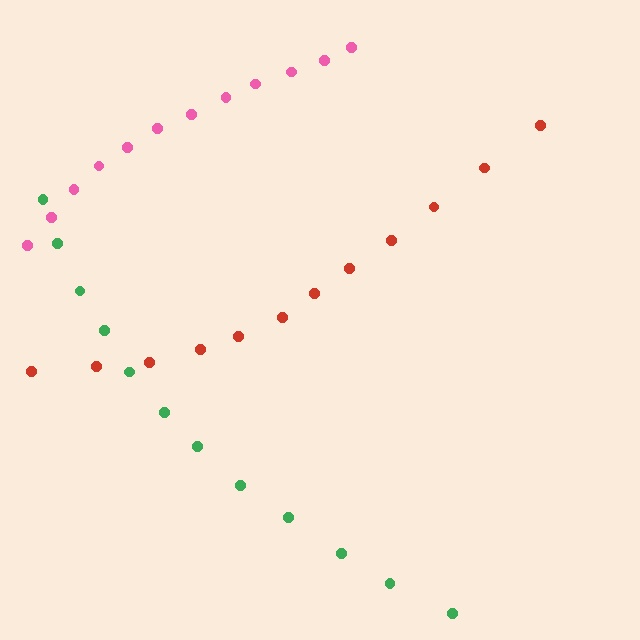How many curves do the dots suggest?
There are 3 distinct paths.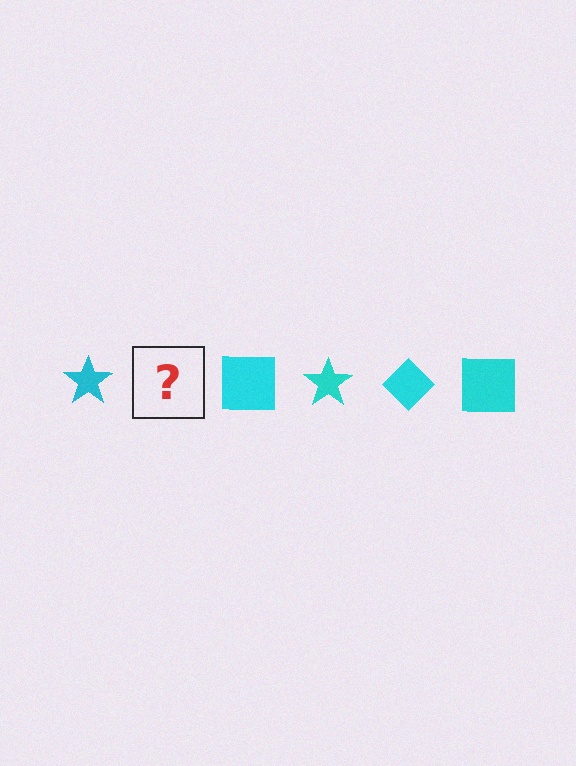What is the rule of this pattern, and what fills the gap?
The rule is that the pattern cycles through star, diamond, square shapes in cyan. The gap should be filled with a cyan diamond.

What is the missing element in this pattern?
The missing element is a cyan diamond.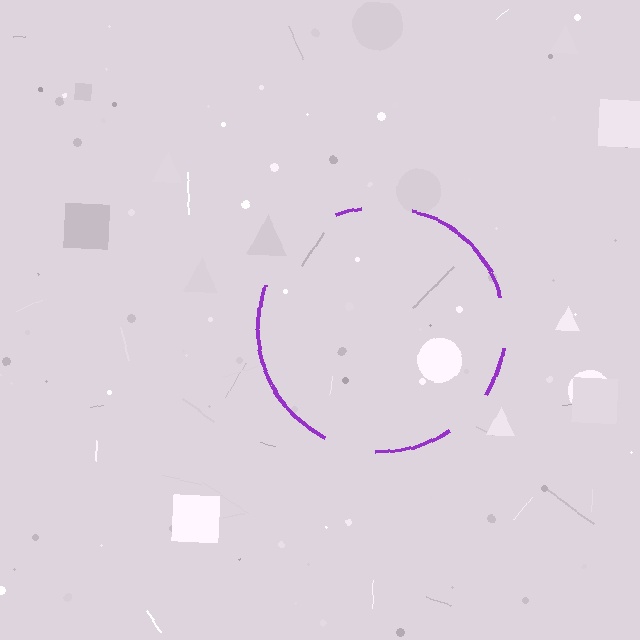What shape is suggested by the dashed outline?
The dashed outline suggests a circle.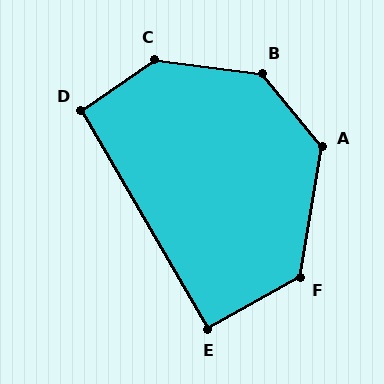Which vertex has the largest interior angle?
C, at approximately 138 degrees.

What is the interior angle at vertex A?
Approximately 131 degrees (obtuse).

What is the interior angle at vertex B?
Approximately 137 degrees (obtuse).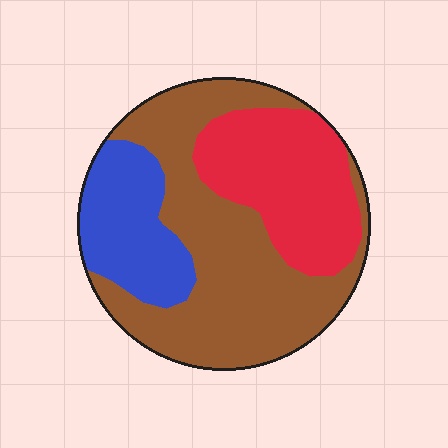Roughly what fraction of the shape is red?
Red covers about 30% of the shape.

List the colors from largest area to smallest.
From largest to smallest: brown, red, blue.